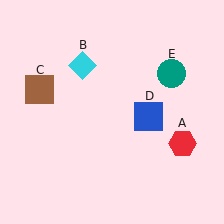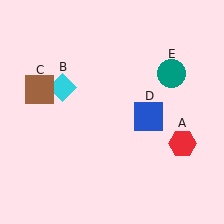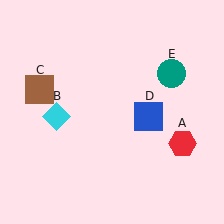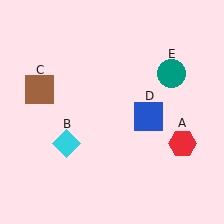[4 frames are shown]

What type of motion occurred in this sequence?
The cyan diamond (object B) rotated counterclockwise around the center of the scene.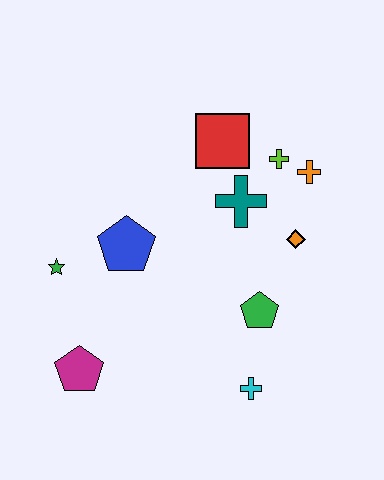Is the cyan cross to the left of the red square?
No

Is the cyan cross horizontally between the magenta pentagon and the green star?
No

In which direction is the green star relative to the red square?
The green star is to the left of the red square.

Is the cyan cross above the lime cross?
No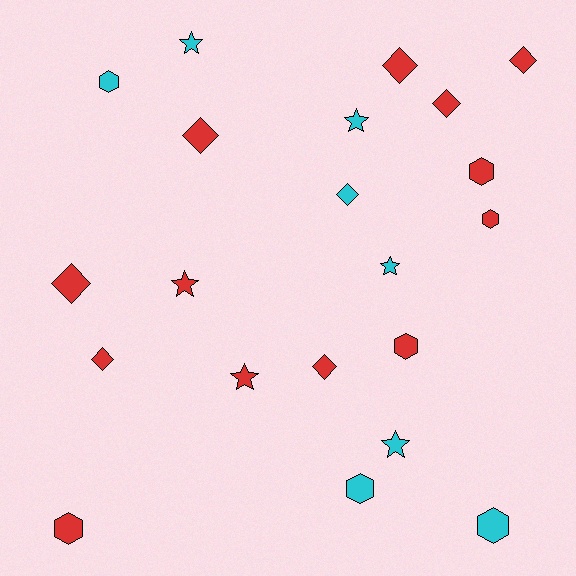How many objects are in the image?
There are 21 objects.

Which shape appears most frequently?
Diamond, with 8 objects.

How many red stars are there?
There are 2 red stars.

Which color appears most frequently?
Red, with 13 objects.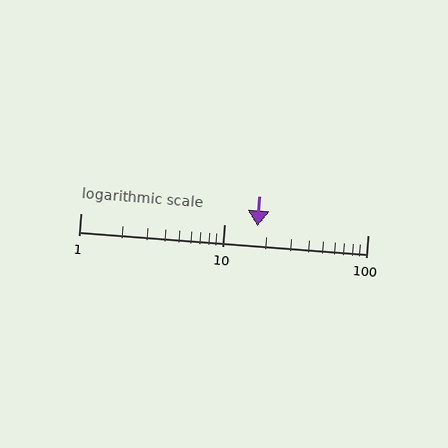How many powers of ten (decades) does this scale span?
The scale spans 2 decades, from 1 to 100.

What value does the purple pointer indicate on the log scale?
The pointer indicates approximately 17.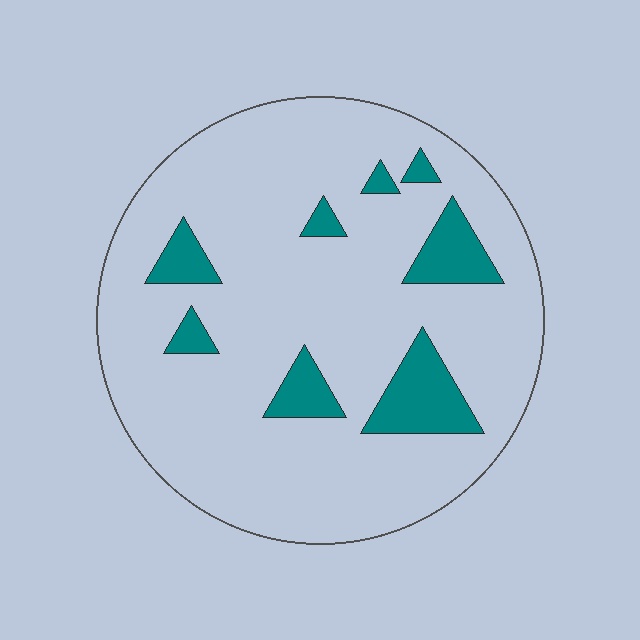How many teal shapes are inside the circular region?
8.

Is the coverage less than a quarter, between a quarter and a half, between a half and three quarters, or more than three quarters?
Less than a quarter.